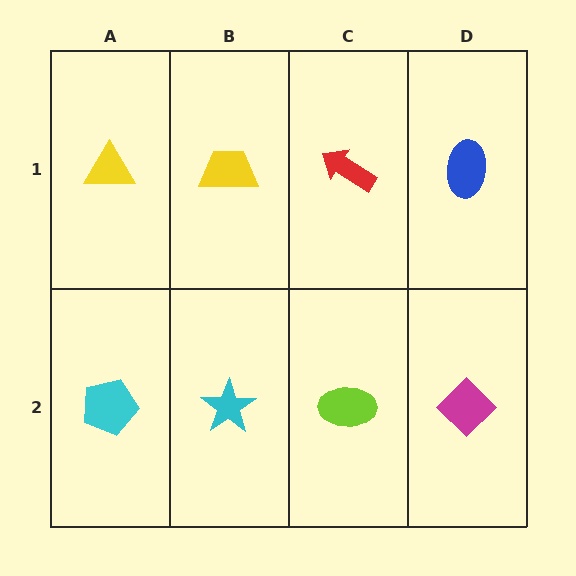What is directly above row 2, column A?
A yellow triangle.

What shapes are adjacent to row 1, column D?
A magenta diamond (row 2, column D), a red arrow (row 1, column C).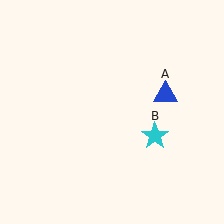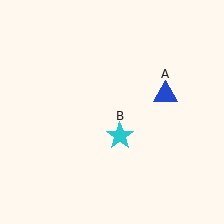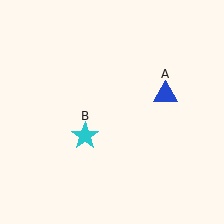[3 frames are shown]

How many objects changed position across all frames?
1 object changed position: cyan star (object B).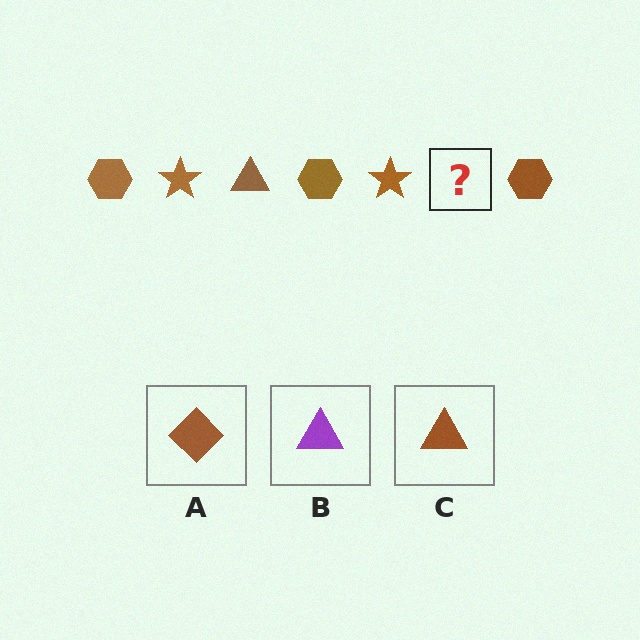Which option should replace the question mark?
Option C.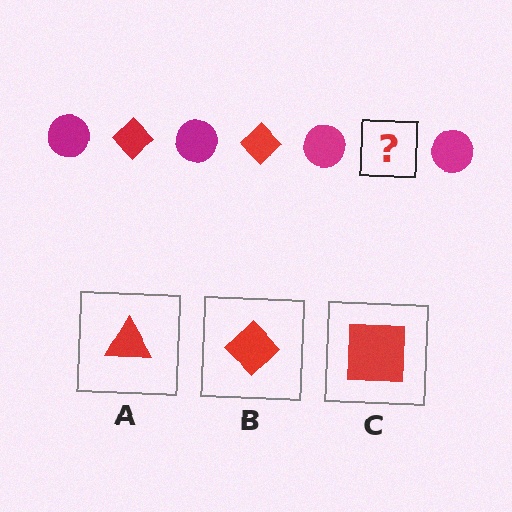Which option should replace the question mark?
Option B.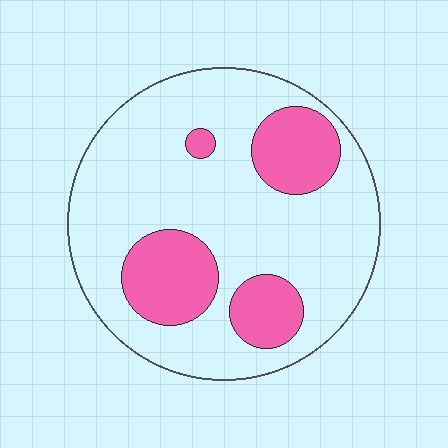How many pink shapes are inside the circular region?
4.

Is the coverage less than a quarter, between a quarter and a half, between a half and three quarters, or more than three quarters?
Less than a quarter.